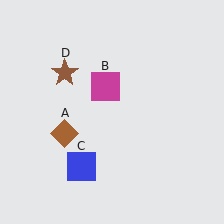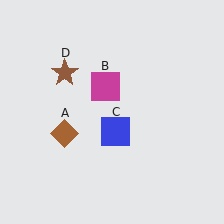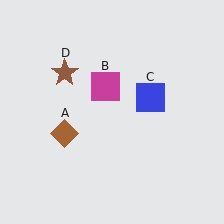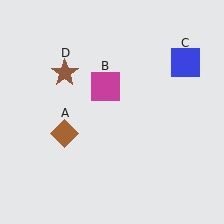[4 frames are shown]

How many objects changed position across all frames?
1 object changed position: blue square (object C).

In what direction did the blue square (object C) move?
The blue square (object C) moved up and to the right.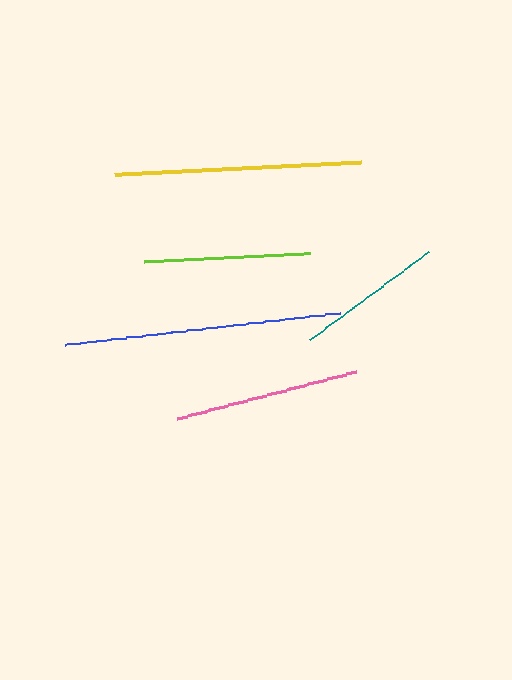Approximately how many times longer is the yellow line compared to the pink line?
The yellow line is approximately 1.3 times the length of the pink line.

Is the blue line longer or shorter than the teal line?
The blue line is longer than the teal line.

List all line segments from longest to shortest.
From longest to shortest: blue, yellow, pink, lime, teal.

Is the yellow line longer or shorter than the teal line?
The yellow line is longer than the teal line.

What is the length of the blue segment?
The blue segment is approximately 277 pixels long.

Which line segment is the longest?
The blue line is the longest at approximately 277 pixels.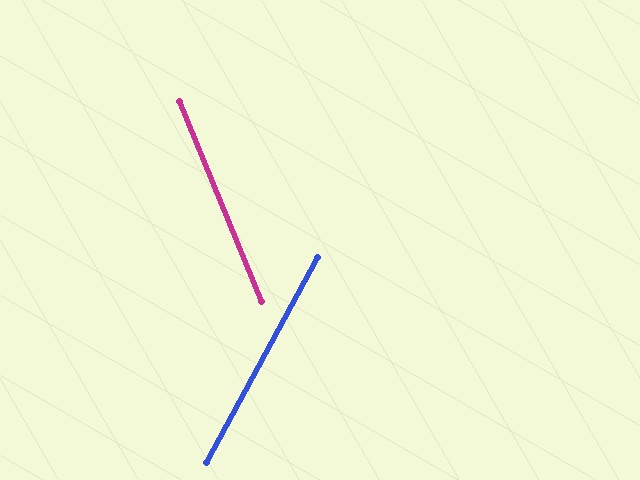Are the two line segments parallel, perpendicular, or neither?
Neither parallel nor perpendicular — they differ by about 51°.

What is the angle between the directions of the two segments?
Approximately 51 degrees.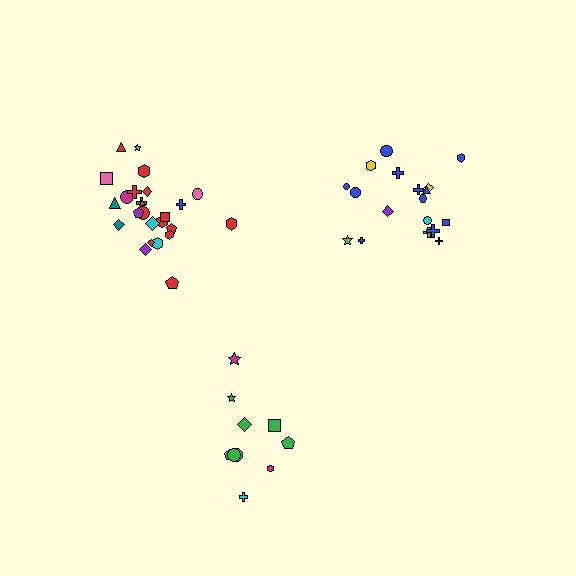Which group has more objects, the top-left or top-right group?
The top-left group.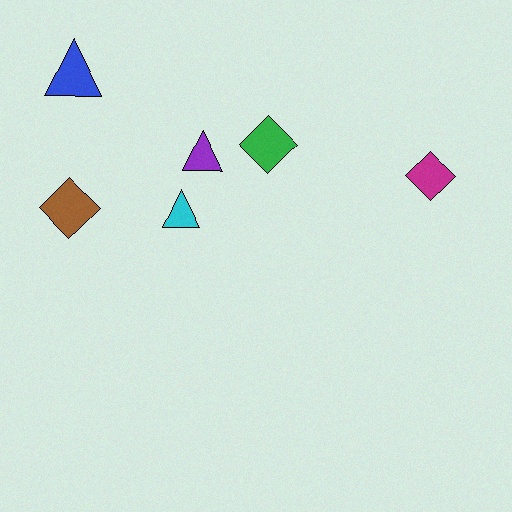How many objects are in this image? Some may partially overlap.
There are 6 objects.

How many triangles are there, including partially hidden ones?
There are 3 triangles.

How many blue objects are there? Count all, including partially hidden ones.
There is 1 blue object.